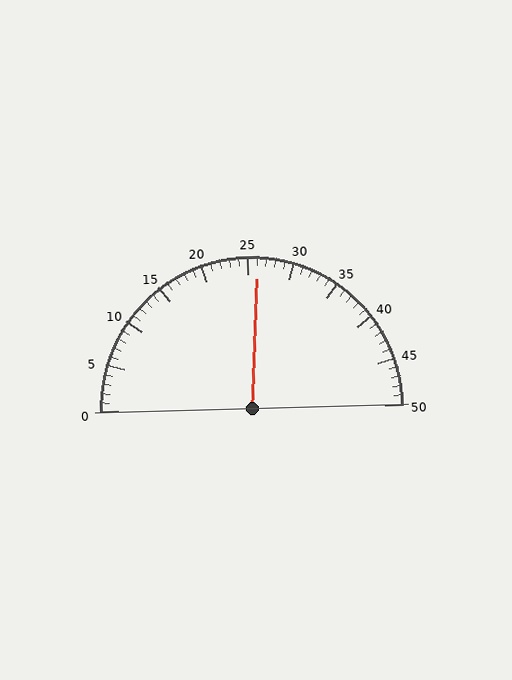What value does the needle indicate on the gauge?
The needle indicates approximately 26.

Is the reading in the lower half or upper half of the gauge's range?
The reading is in the upper half of the range (0 to 50).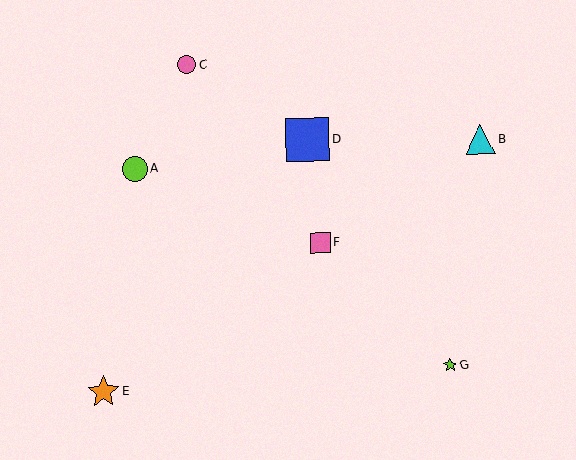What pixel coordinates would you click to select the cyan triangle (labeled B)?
Click at (480, 139) to select the cyan triangle B.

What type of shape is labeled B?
Shape B is a cyan triangle.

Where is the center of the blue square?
The center of the blue square is at (307, 140).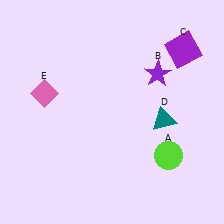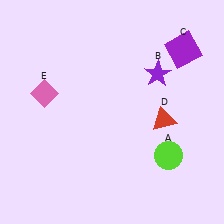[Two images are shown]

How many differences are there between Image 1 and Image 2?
There is 1 difference between the two images.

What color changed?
The triangle (D) changed from teal in Image 1 to red in Image 2.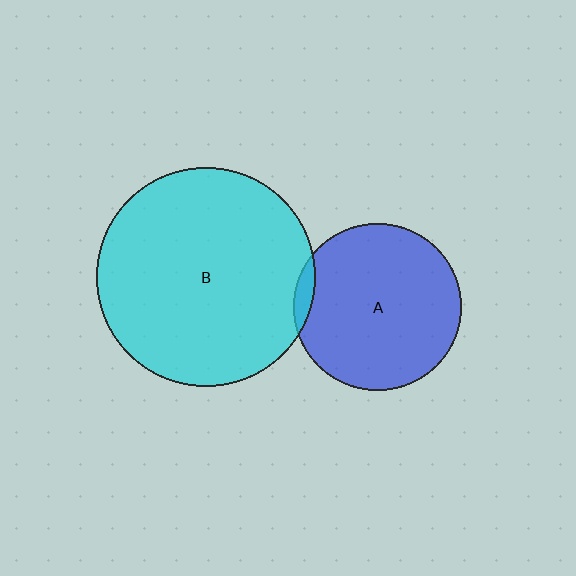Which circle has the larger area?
Circle B (cyan).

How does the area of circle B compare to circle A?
Approximately 1.7 times.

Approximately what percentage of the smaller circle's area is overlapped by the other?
Approximately 5%.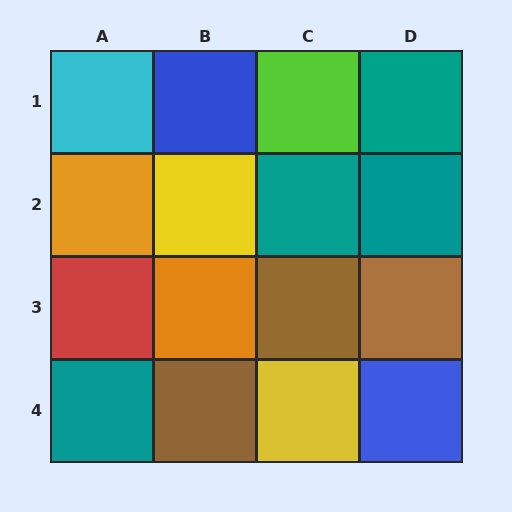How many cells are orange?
2 cells are orange.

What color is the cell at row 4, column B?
Brown.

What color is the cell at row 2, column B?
Yellow.